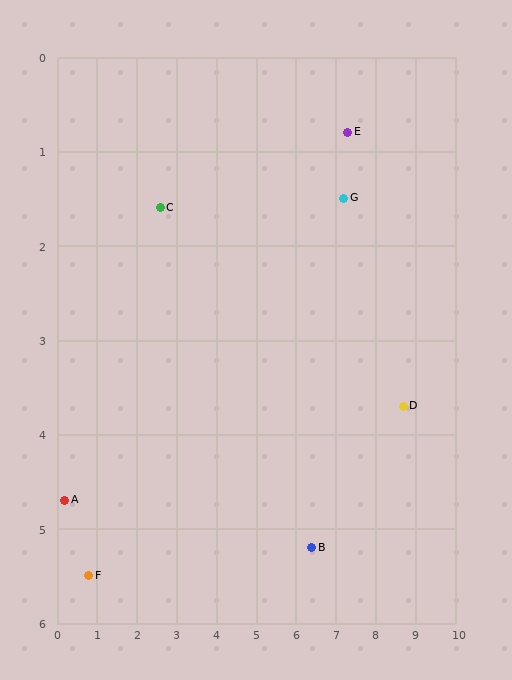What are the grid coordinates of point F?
Point F is at approximately (0.8, 5.5).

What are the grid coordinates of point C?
Point C is at approximately (2.6, 1.6).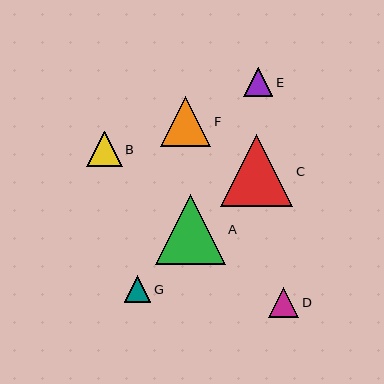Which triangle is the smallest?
Triangle G is the smallest with a size of approximately 27 pixels.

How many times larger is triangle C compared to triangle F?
Triangle C is approximately 1.4 times the size of triangle F.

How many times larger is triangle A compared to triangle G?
Triangle A is approximately 2.6 times the size of triangle G.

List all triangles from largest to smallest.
From largest to smallest: C, A, F, B, D, E, G.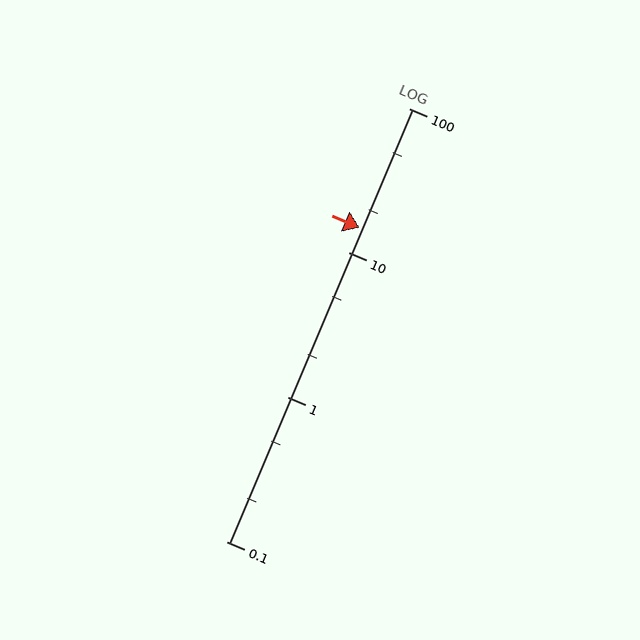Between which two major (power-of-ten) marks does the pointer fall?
The pointer is between 10 and 100.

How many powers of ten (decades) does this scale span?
The scale spans 3 decades, from 0.1 to 100.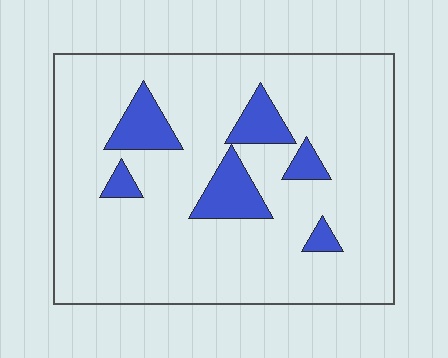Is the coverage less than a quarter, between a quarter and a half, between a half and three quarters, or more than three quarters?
Less than a quarter.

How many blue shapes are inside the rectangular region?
6.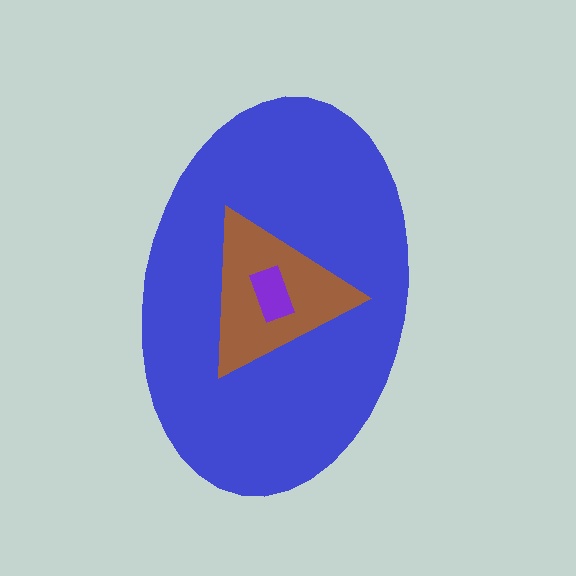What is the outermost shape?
The blue ellipse.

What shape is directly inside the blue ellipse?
The brown triangle.